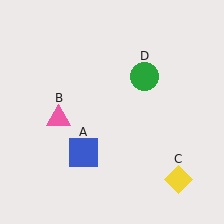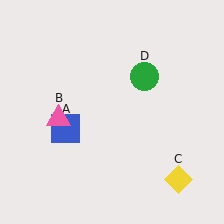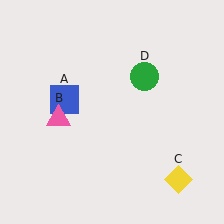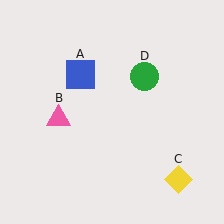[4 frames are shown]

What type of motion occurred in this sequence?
The blue square (object A) rotated clockwise around the center of the scene.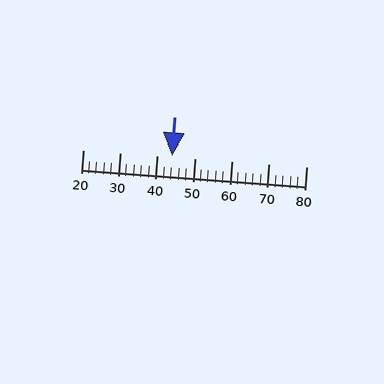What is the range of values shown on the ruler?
The ruler shows values from 20 to 80.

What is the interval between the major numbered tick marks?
The major tick marks are spaced 10 units apart.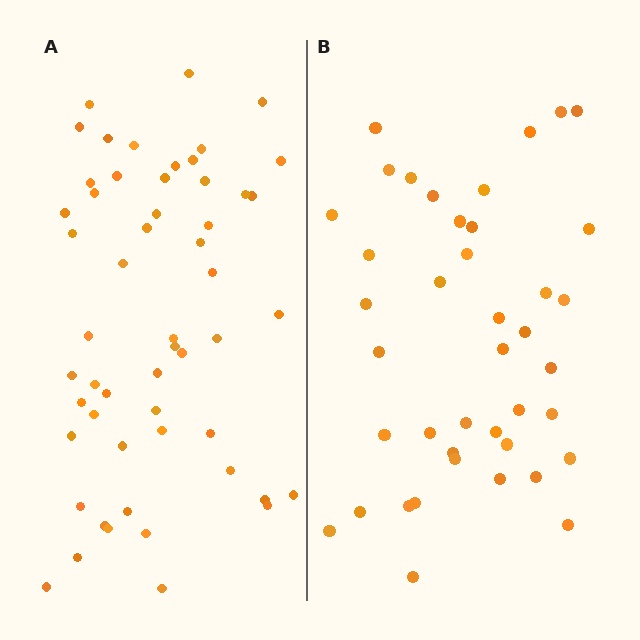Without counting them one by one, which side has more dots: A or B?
Region A (the left region) has more dots.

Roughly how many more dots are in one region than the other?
Region A has approximately 15 more dots than region B.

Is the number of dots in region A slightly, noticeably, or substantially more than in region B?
Region A has noticeably more, but not dramatically so. The ratio is roughly 1.3 to 1.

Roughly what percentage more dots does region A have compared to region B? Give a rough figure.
About 30% more.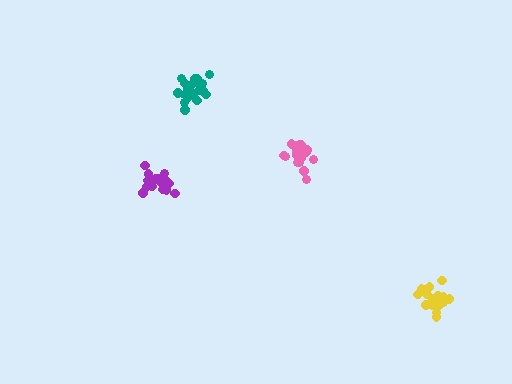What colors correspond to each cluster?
The clusters are colored: pink, yellow, purple, teal.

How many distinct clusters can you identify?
There are 4 distinct clusters.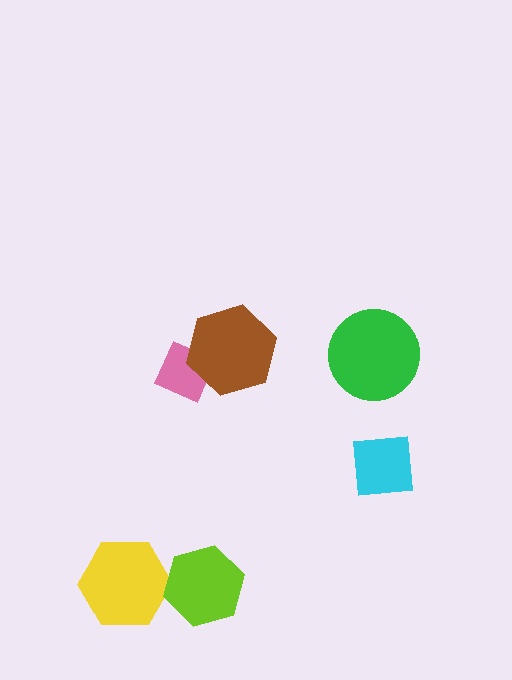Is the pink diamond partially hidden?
Yes, it is partially covered by another shape.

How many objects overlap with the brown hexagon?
1 object overlaps with the brown hexagon.